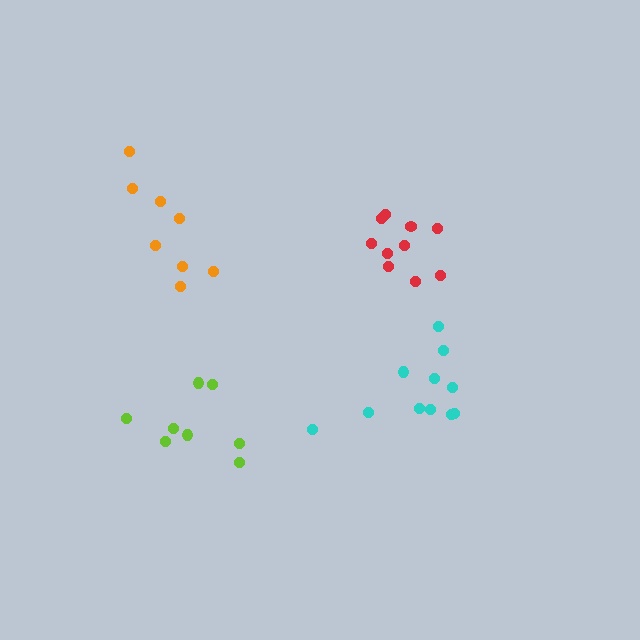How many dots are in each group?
Group 1: 8 dots, Group 2: 10 dots, Group 3: 8 dots, Group 4: 11 dots (37 total).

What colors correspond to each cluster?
The clusters are colored: orange, red, lime, cyan.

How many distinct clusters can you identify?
There are 4 distinct clusters.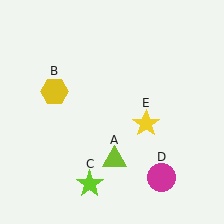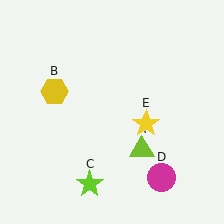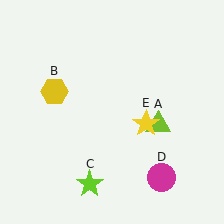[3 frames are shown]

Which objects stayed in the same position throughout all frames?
Yellow hexagon (object B) and lime star (object C) and magenta circle (object D) and yellow star (object E) remained stationary.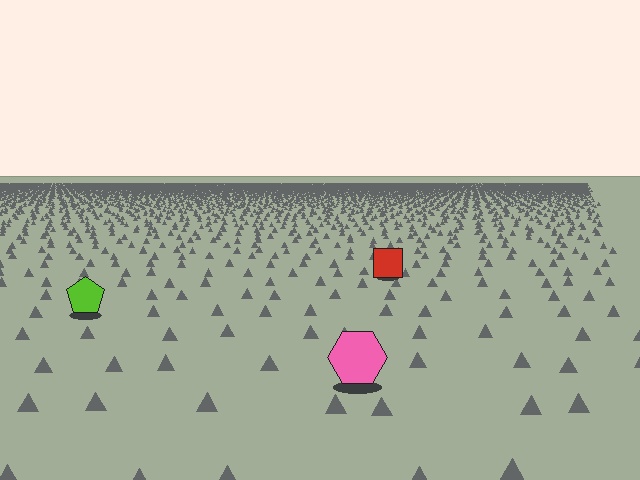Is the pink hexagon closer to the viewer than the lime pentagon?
Yes. The pink hexagon is closer — you can tell from the texture gradient: the ground texture is coarser near it.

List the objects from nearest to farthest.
From nearest to farthest: the pink hexagon, the lime pentagon, the red square.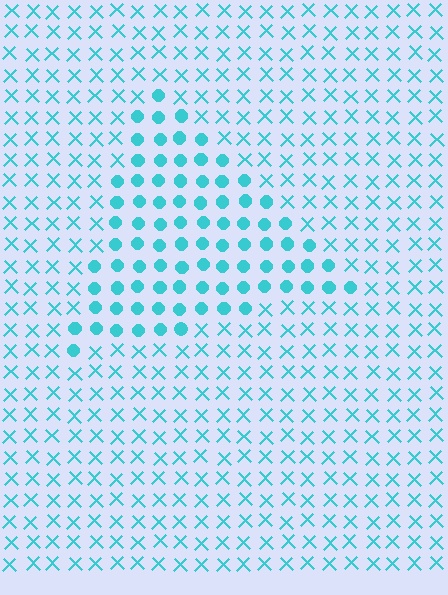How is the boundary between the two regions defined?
The boundary is defined by a change in element shape: circles inside vs. X marks outside. All elements share the same color and spacing.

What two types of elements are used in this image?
The image uses circles inside the triangle region and X marks outside it.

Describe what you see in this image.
The image is filled with small cyan elements arranged in a uniform grid. A triangle-shaped region contains circles, while the surrounding area contains X marks. The boundary is defined purely by the change in element shape.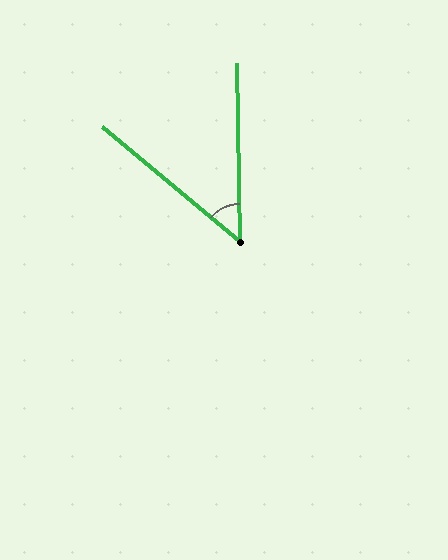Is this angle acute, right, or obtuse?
It is acute.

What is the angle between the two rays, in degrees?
Approximately 49 degrees.